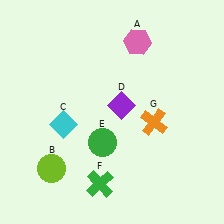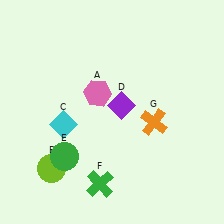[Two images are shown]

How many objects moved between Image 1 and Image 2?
2 objects moved between the two images.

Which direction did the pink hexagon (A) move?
The pink hexagon (A) moved down.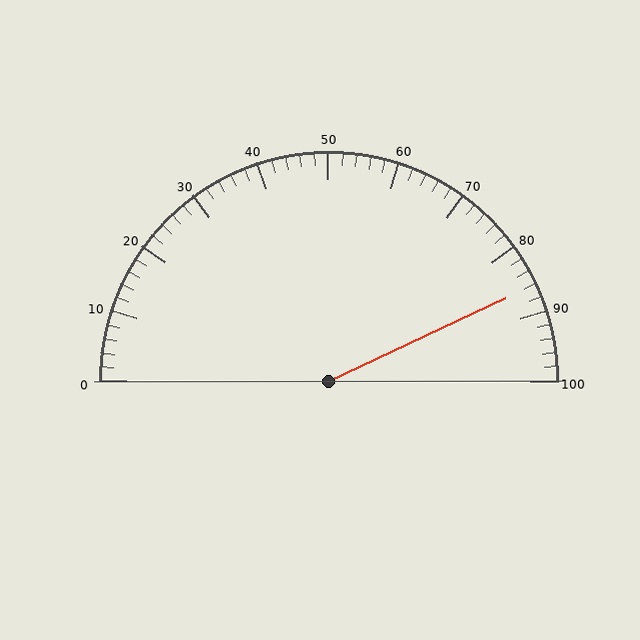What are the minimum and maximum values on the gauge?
The gauge ranges from 0 to 100.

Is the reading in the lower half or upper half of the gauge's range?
The reading is in the upper half of the range (0 to 100).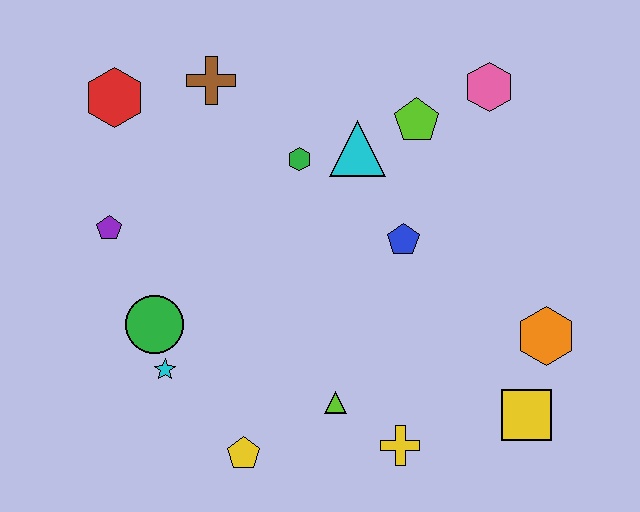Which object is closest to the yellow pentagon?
The lime triangle is closest to the yellow pentagon.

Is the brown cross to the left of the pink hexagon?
Yes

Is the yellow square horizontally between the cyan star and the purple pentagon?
No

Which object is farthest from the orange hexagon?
The red hexagon is farthest from the orange hexagon.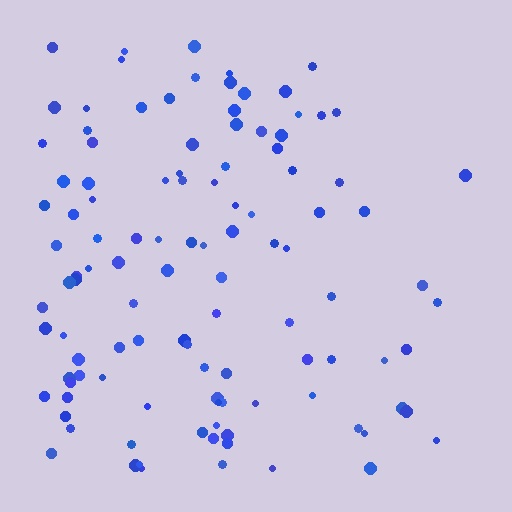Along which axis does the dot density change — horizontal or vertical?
Horizontal.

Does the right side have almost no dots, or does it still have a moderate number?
Still a moderate number, just noticeably fewer than the left.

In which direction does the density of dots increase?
From right to left, with the left side densest.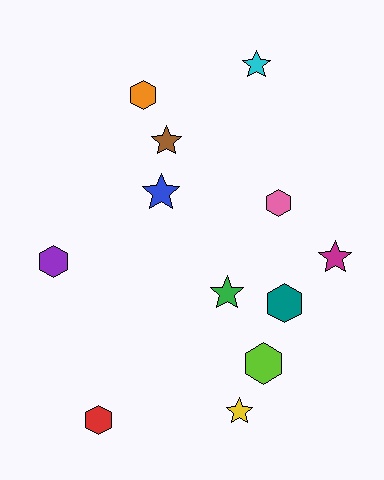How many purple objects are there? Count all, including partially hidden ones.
There is 1 purple object.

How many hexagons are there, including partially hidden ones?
There are 6 hexagons.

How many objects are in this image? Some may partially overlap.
There are 12 objects.